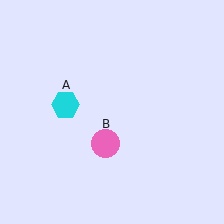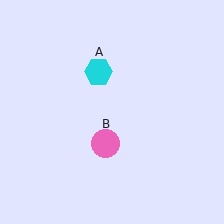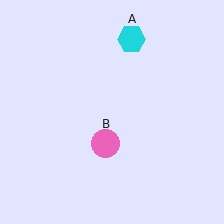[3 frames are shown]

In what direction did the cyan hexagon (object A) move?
The cyan hexagon (object A) moved up and to the right.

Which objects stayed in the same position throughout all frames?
Pink circle (object B) remained stationary.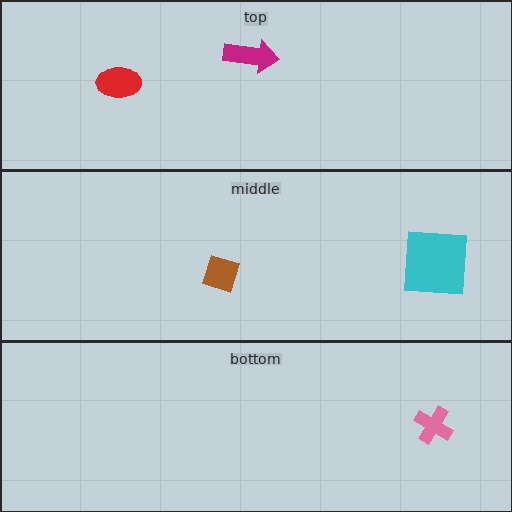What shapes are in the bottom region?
The pink cross.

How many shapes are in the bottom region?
1.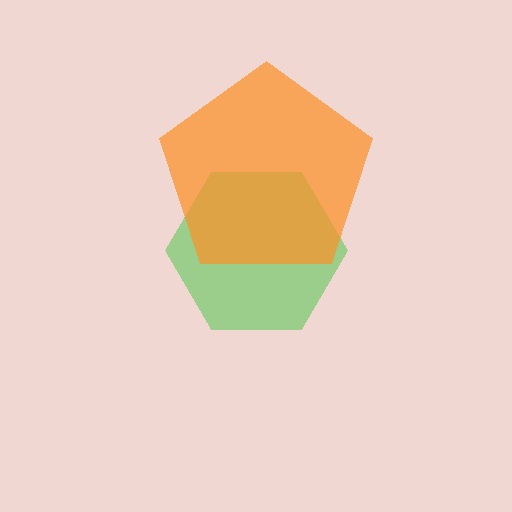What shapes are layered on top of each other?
The layered shapes are: a green hexagon, an orange pentagon.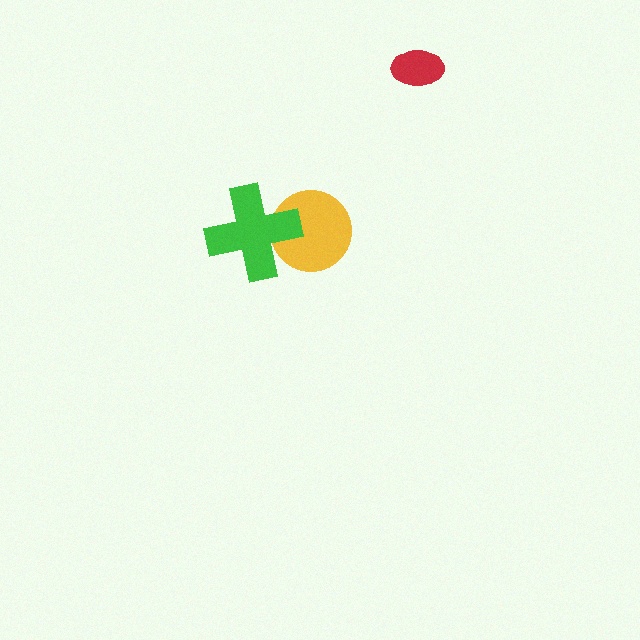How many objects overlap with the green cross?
1 object overlaps with the green cross.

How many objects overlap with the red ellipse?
0 objects overlap with the red ellipse.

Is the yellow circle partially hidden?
Yes, it is partially covered by another shape.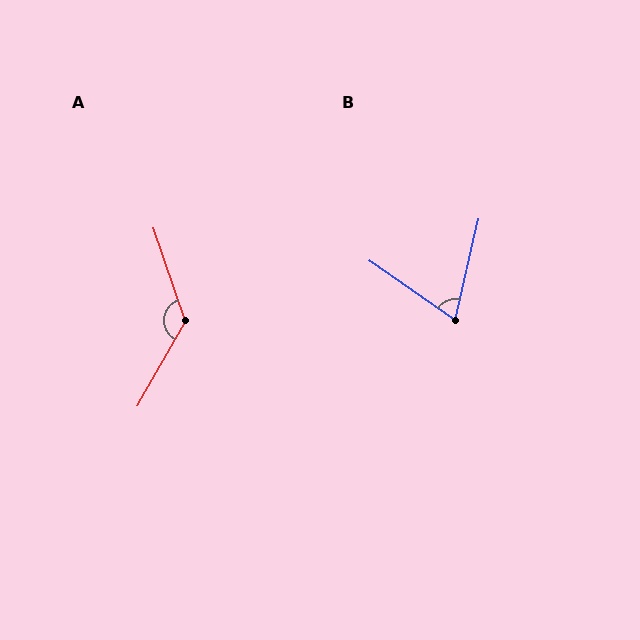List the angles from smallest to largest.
B (68°), A (132°).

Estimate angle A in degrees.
Approximately 132 degrees.